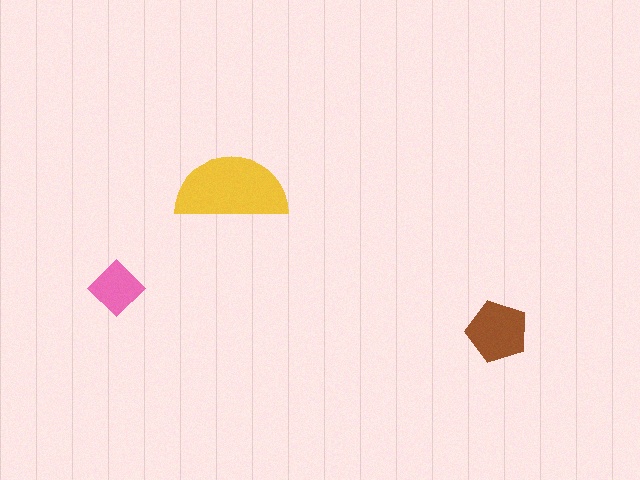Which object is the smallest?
The pink diamond.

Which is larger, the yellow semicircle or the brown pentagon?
The yellow semicircle.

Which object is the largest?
The yellow semicircle.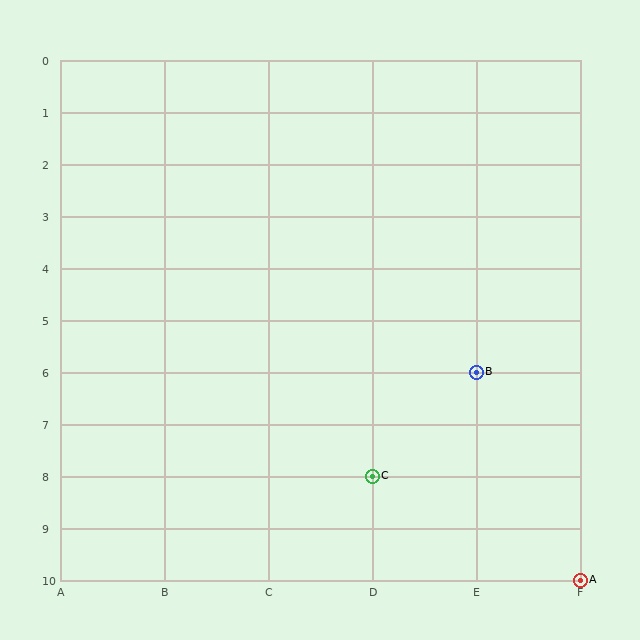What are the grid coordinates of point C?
Point C is at grid coordinates (D, 8).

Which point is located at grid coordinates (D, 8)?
Point C is at (D, 8).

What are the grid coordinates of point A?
Point A is at grid coordinates (F, 10).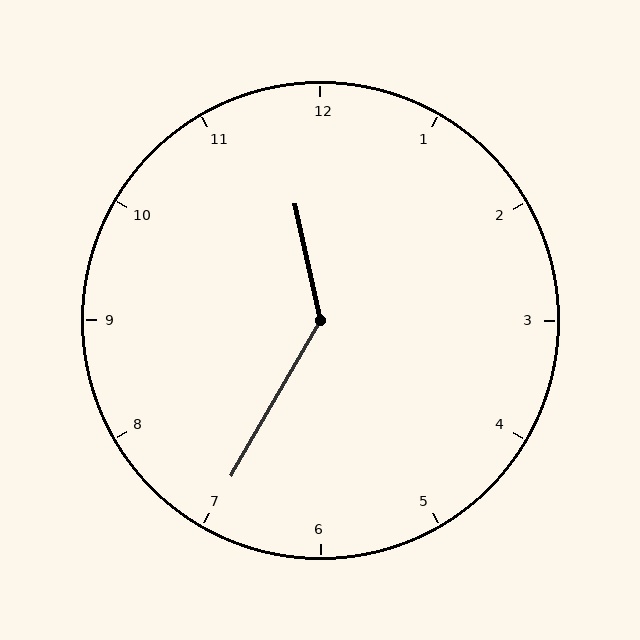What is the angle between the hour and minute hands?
Approximately 138 degrees.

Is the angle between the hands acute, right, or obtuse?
It is obtuse.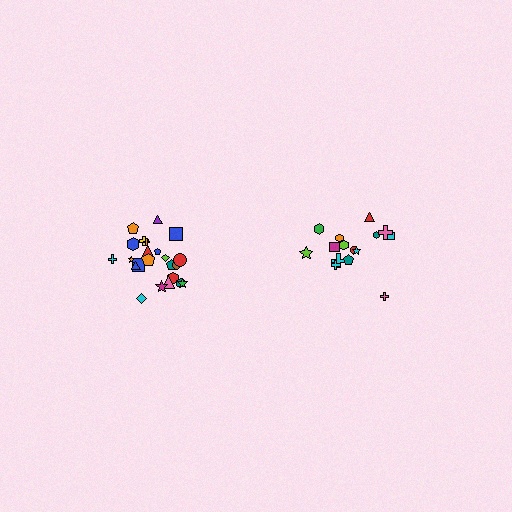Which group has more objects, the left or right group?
The left group.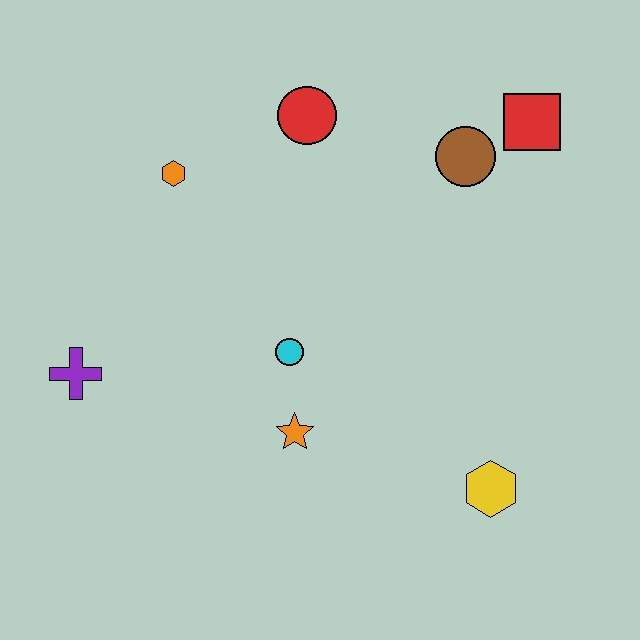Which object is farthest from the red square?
The purple cross is farthest from the red square.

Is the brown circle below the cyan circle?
No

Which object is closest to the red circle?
The orange hexagon is closest to the red circle.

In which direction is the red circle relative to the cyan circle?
The red circle is above the cyan circle.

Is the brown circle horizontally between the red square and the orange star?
Yes